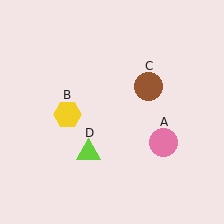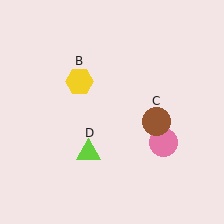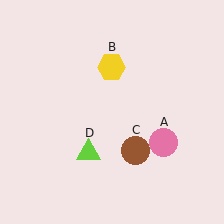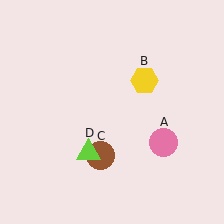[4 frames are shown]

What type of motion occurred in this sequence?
The yellow hexagon (object B), brown circle (object C) rotated clockwise around the center of the scene.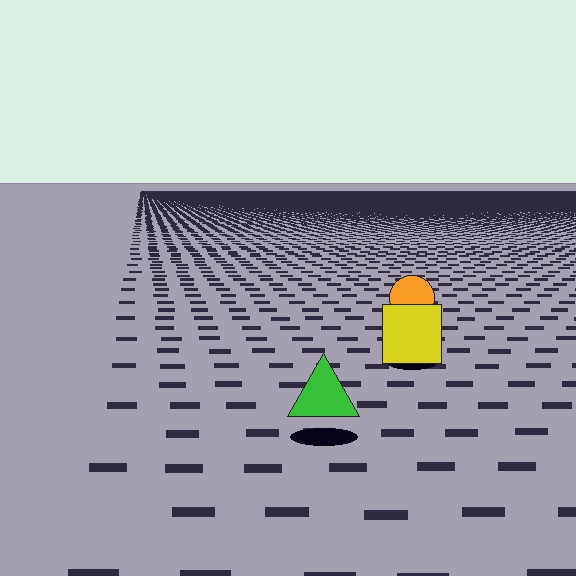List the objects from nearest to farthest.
From nearest to farthest: the green triangle, the yellow square, the orange circle.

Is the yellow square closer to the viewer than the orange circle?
Yes. The yellow square is closer — you can tell from the texture gradient: the ground texture is coarser near it.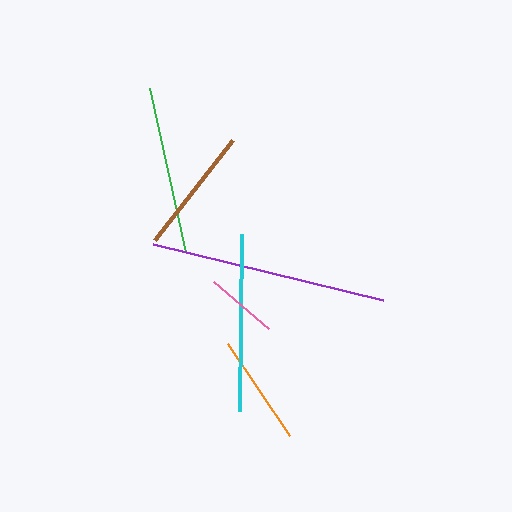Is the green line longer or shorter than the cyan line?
The cyan line is longer than the green line.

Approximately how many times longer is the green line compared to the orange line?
The green line is approximately 1.5 times the length of the orange line.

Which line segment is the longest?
The purple line is the longest at approximately 237 pixels.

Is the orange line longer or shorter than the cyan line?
The cyan line is longer than the orange line.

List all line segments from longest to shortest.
From longest to shortest: purple, cyan, green, brown, orange, pink.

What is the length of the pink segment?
The pink segment is approximately 73 pixels long.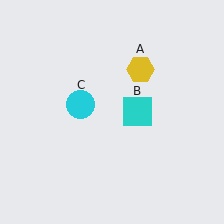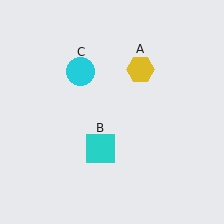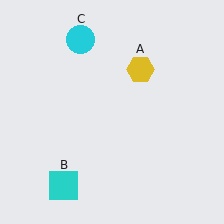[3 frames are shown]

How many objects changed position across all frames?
2 objects changed position: cyan square (object B), cyan circle (object C).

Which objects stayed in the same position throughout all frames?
Yellow hexagon (object A) remained stationary.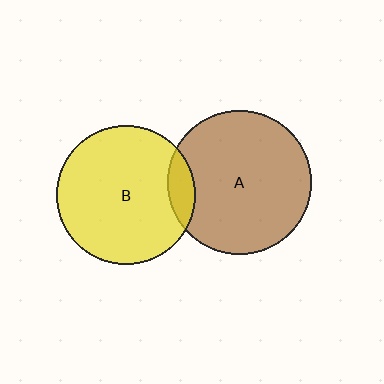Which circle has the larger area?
Circle A (brown).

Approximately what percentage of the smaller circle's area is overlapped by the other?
Approximately 10%.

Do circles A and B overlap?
Yes.